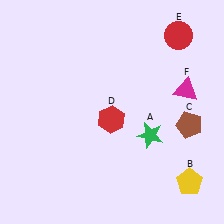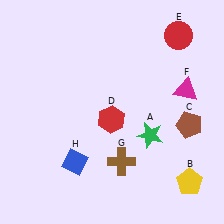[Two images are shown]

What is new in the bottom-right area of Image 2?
A brown cross (G) was added in the bottom-right area of Image 2.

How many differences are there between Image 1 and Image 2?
There are 2 differences between the two images.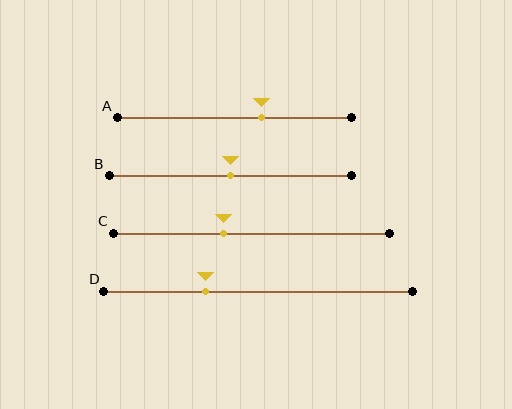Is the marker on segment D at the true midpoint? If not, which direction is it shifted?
No, the marker on segment D is shifted to the left by about 17% of the segment length.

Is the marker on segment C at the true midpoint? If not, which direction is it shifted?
No, the marker on segment C is shifted to the left by about 10% of the segment length.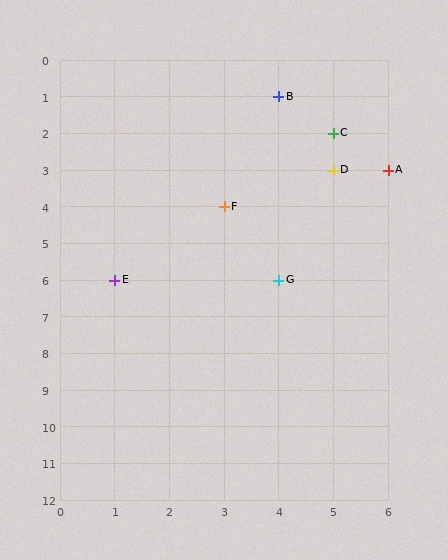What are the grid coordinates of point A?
Point A is at grid coordinates (6, 3).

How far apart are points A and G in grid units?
Points A and G are 2 columns and 3 rows apart (about 3.6 grid units diagonally).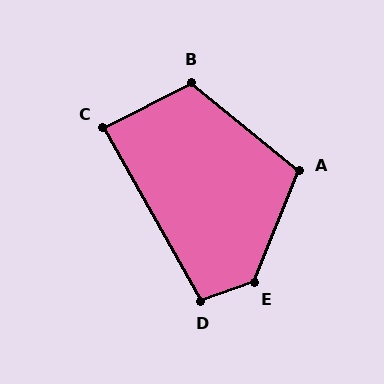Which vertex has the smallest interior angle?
C, at approximately 88 degrees.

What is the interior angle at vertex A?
Approximately 107 degrees (obtuse).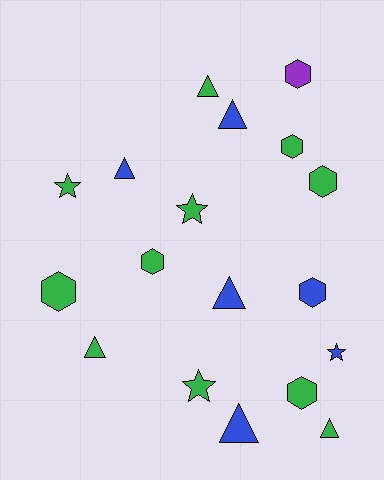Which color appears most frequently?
Green, with 11 objects.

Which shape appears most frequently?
Hexagon, with 7 objects.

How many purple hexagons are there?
There is 1 purple hexagon.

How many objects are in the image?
There are 18 objects.